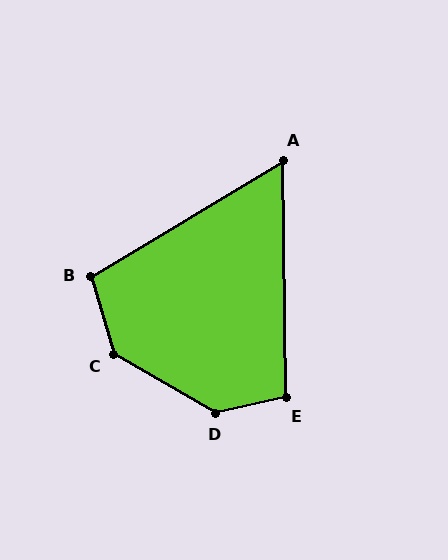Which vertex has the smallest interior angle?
A, at approximately 60 degrees.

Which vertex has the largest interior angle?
D, at approximately 138 degrees.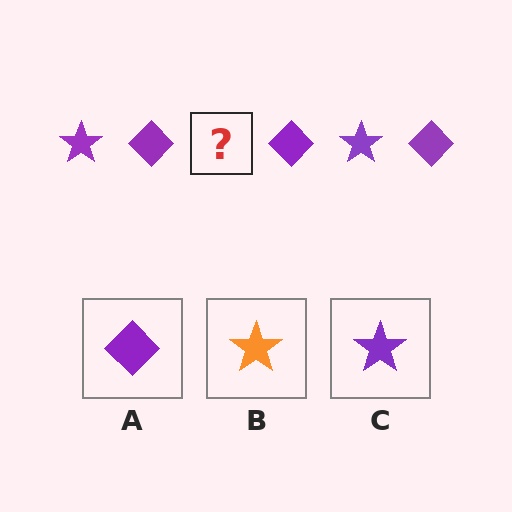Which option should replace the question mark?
Option C.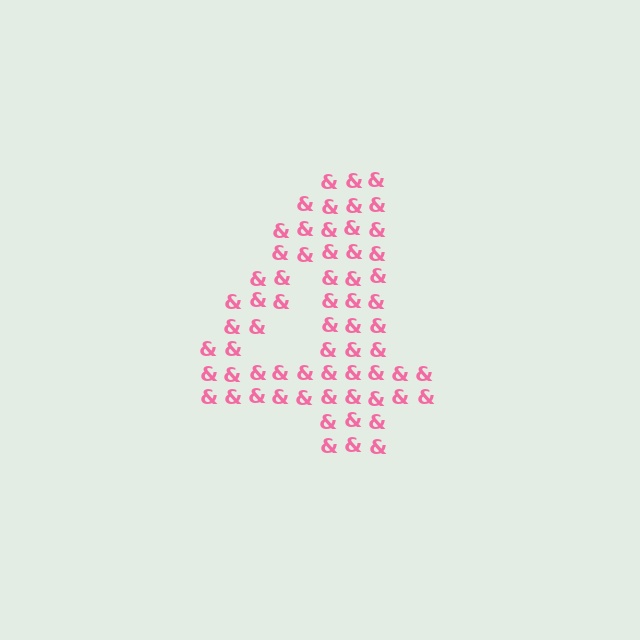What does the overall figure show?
The overall figure shows the digit 4.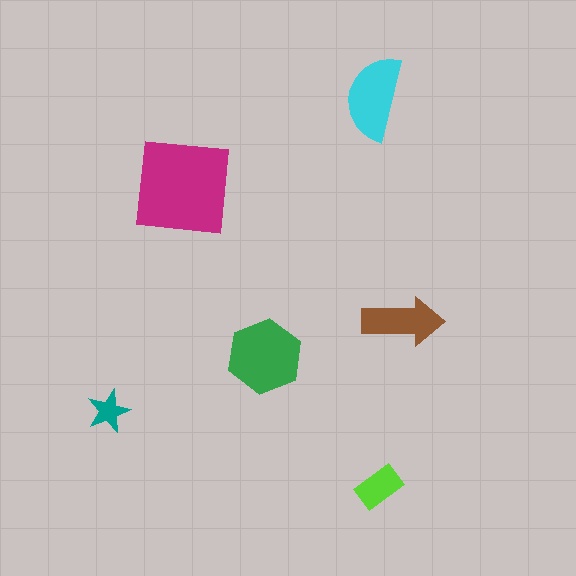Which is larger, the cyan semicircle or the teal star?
The cyan semicircle.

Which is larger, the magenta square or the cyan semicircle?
The magenta square.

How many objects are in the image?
There are 6 objects in the image.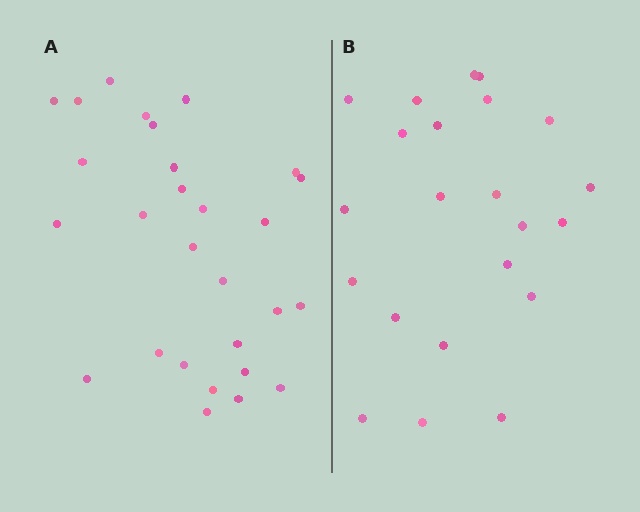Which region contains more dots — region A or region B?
Region A (the left region) has more dots.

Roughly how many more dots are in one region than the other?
Region A has about 6 more dots than region B.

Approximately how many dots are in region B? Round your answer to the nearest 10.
About 20 dots. (The exact count is 22, which rounds to 20.)